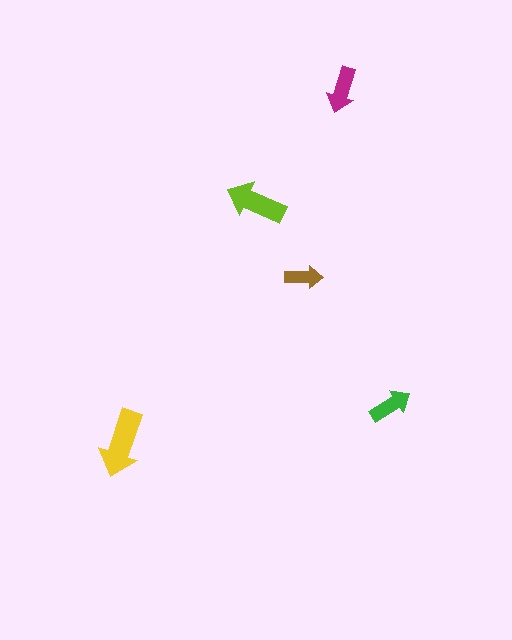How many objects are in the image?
There are 5 objects in the image.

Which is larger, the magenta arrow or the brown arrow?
The magenta one.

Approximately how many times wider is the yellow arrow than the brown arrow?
About 2 times wider.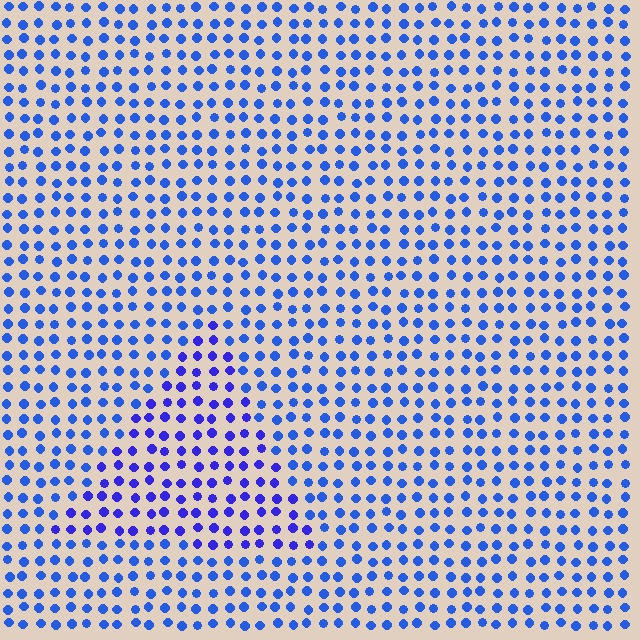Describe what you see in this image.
The image is filled with small blue elements in a uniform arrangement. A triangle-shaped region is visible where the elements are tinted to a slightly different hue, forming a subtle color boundary.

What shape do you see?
I see a triangle.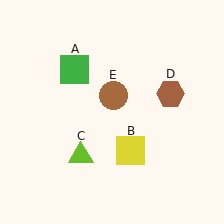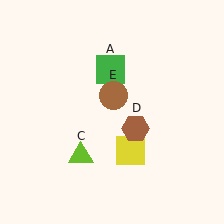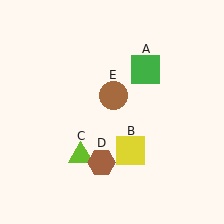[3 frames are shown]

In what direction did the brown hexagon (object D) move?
The brown hexagon (object D) moved down and to the left.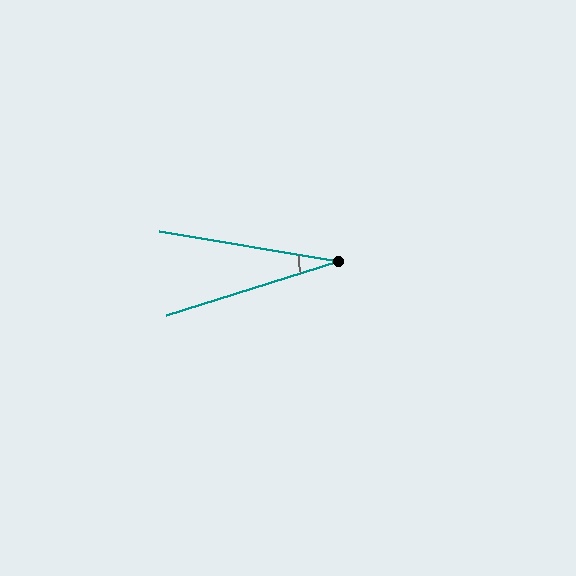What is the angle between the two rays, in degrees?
Approximately 27 degrees.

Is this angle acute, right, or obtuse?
It is acute.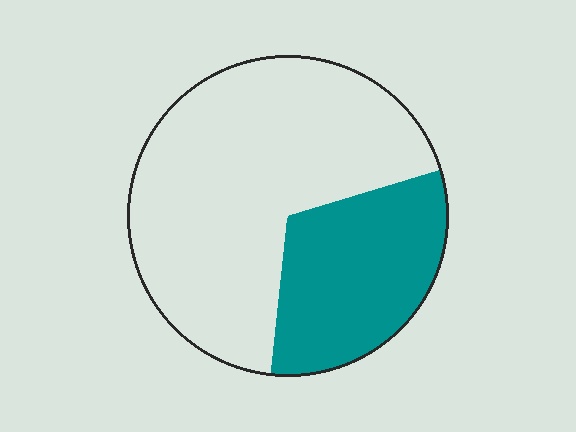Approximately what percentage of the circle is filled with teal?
Approximately 30%.